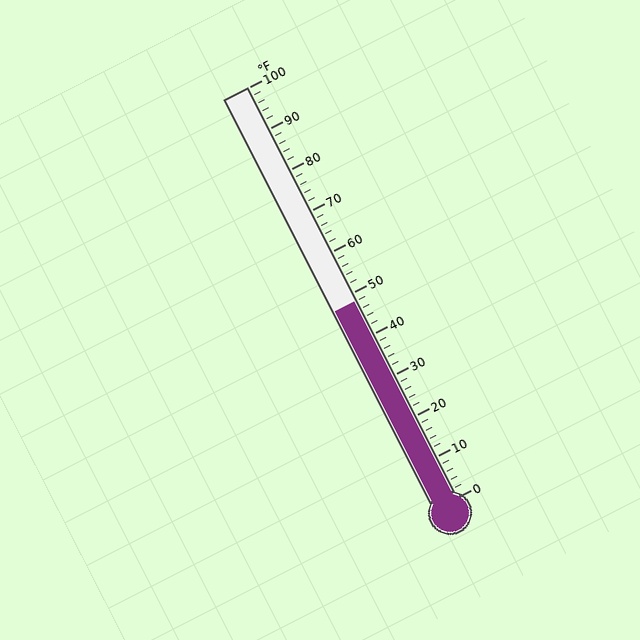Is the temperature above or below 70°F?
The temperature is below 70°F.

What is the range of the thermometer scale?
The thermometer scale ranges from 0°F to 100°F.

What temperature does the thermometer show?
The thermometer shows approximately 48°F.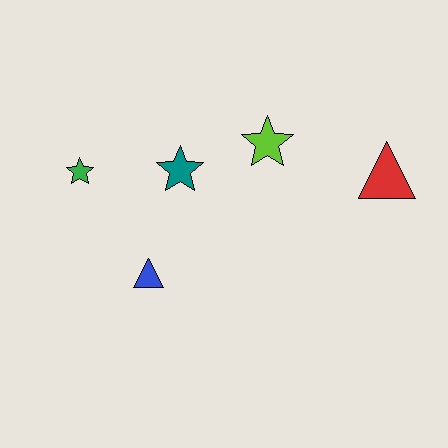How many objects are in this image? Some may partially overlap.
There are 5 objects.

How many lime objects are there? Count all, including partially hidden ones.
There is 1 lime object.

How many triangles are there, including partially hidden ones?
There are 2 triangles.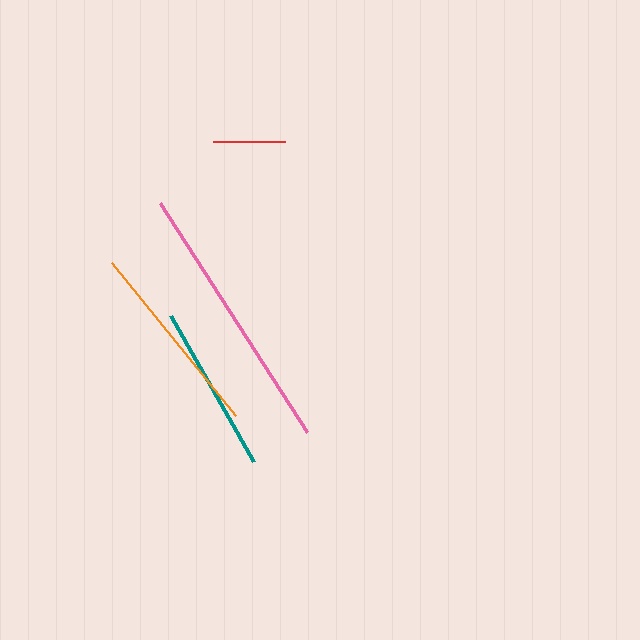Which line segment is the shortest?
The red line is the shortest at approximately 72 pixels.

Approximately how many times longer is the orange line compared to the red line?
The orange line is approximately 2.7 times the length of the red line.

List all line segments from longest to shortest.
From longest to shortest: pink, orange, teal, red.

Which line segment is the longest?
The pink line is the longest at approximately 272 pixels.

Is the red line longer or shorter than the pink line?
The pink line is longer than the red line.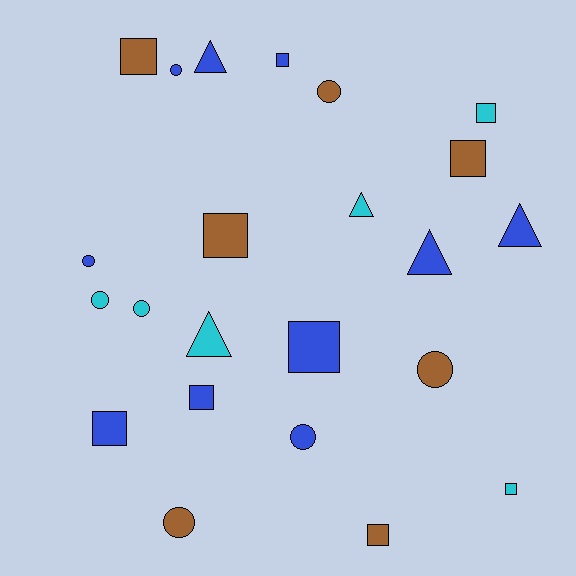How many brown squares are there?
There are 4 brown squares.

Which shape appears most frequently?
Square, with 10 objects.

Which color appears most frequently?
Blue, with 10 objects.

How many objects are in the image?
There are 23 objects.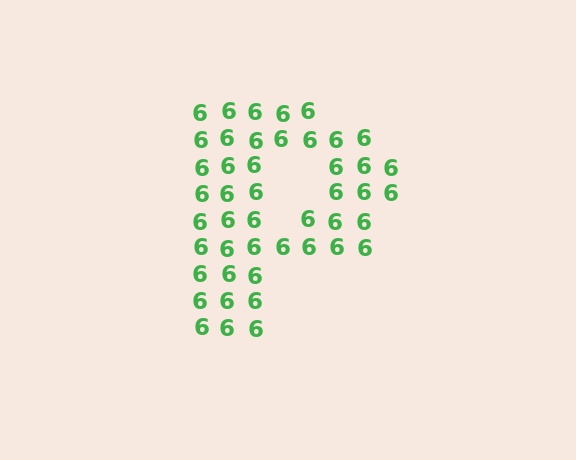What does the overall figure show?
The overall figure shows the letter P.